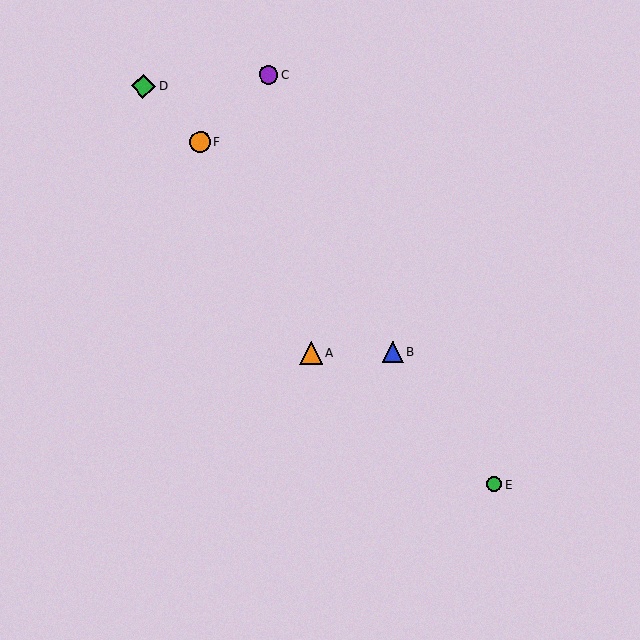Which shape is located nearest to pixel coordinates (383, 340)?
The blue triangle (labeled B) at (393, 352) is nearest to that location.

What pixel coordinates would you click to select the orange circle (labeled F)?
Click at (200, 142) to select the orange circle F.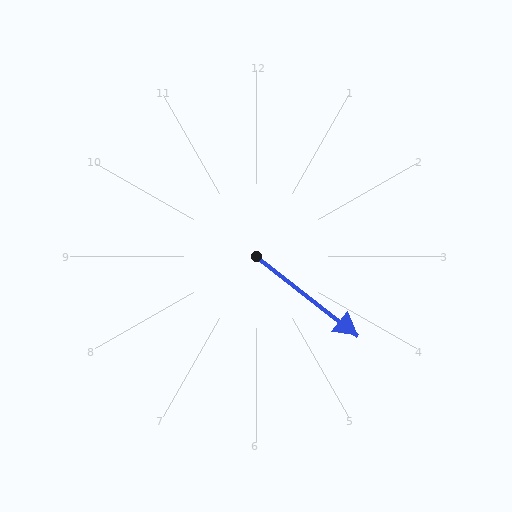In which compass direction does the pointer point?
Southeast.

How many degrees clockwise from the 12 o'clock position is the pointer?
Approximately 128 degrees.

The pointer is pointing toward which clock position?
Roughly 4 o'clock.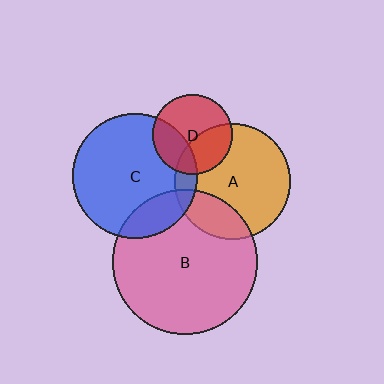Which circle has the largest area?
Circle B (pink).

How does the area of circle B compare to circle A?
Approximately 1.6 times.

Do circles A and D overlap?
Yes.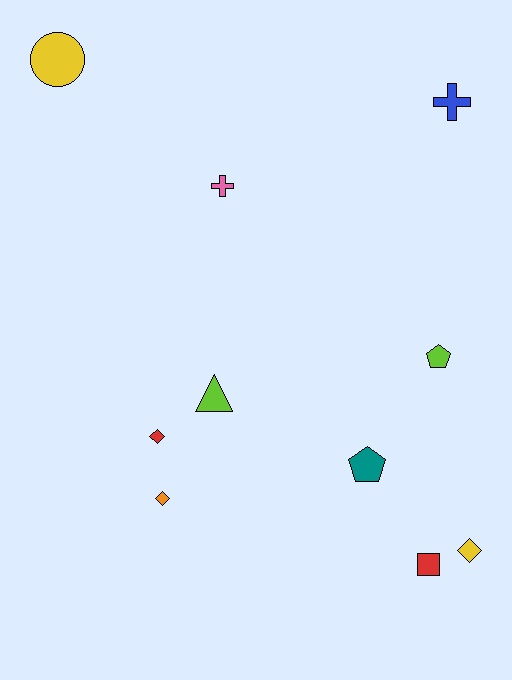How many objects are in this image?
There are 10 objects.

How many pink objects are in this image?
There is 1 pink object.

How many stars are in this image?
There are no stars.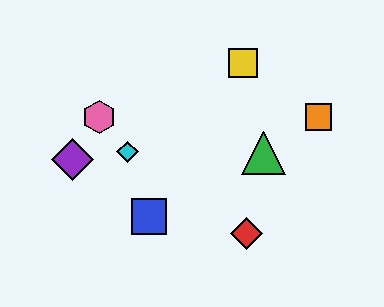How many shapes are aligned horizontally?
2 shapes (the orange square, the pink hexagon) are aligned horizontally.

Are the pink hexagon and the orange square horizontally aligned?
Yes, both are at y≈117.